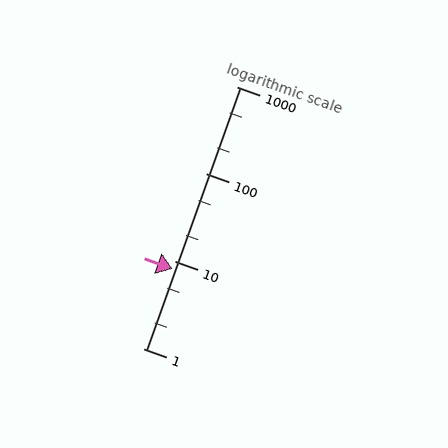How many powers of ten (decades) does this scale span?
The scale spans 3 decades, from 1 to 1000.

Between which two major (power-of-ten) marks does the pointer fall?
The pointer is between 1 and 10.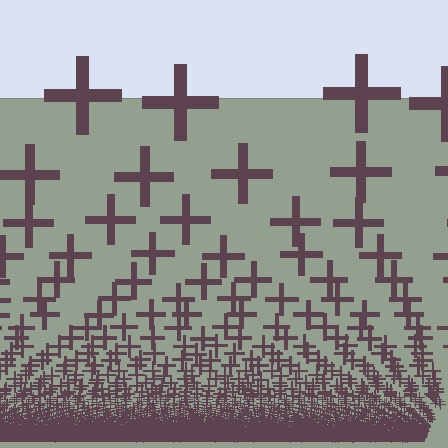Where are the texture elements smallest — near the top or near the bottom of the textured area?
Near the bottom.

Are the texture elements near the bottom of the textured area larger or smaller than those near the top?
Smaller. The gradient is inverted — elements near the bottom are smaller and denser.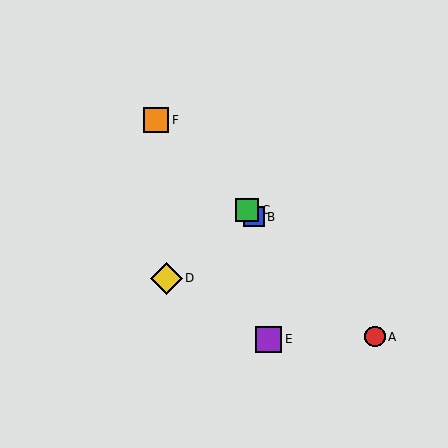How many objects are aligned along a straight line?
4 objects (A, B, C, F) are aligned along a straight line.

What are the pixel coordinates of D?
Object D is at (166, 278).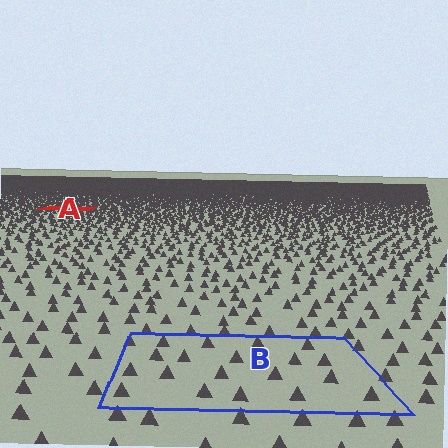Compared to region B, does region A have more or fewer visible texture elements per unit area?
Region A has more texture elements per unit area — they are packed more densely because it is farther away.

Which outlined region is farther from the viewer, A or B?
Region A is farther from the viewer — the texture elements inside it appear smaller and more densely packed.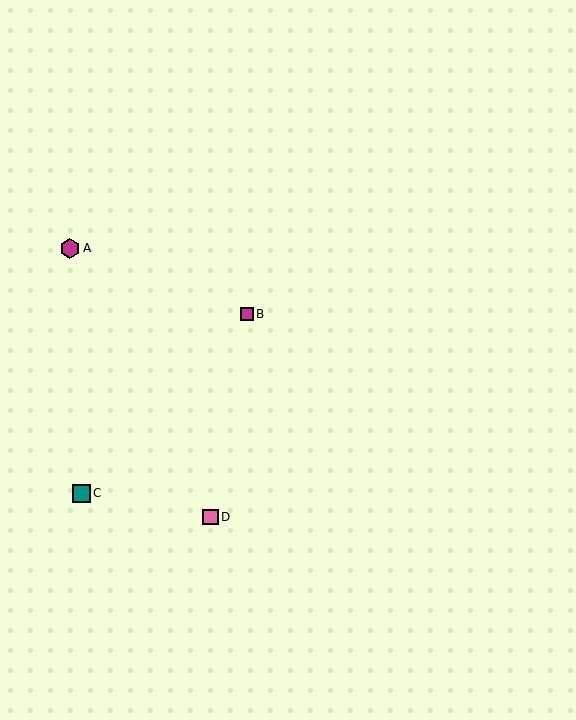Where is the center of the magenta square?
The center of the magenta square is at (247, 314).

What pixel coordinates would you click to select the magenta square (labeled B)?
Click at (247, 314) to select the magenta square B.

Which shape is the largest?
The magenta hexagon (labeled A) is the largest.